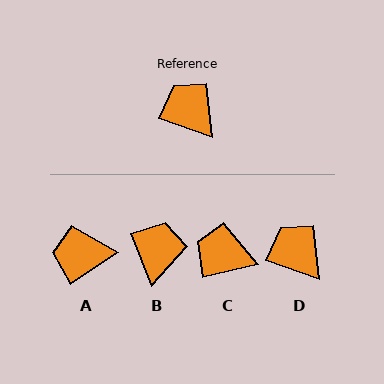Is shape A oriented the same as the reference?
No, it is off by about 53 degrees.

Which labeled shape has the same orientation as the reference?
D.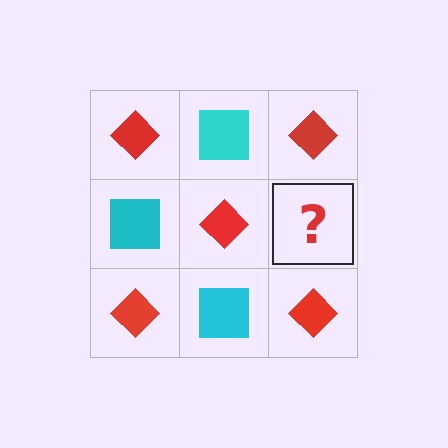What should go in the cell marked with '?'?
The missing cell should contain a cyan square.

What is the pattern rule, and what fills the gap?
The rule is that it alternates red diamond and cyan square in a checkerboard pattern. The gap should be filled with a cyan square.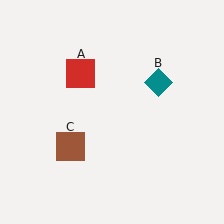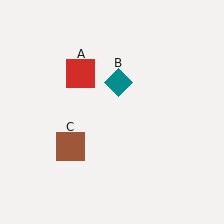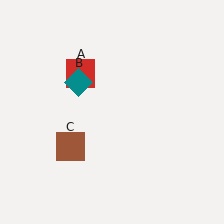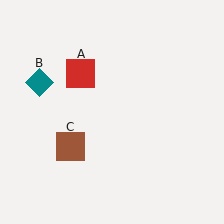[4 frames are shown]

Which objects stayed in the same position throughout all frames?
Red square (object A) and brown square (object C) remained stationary.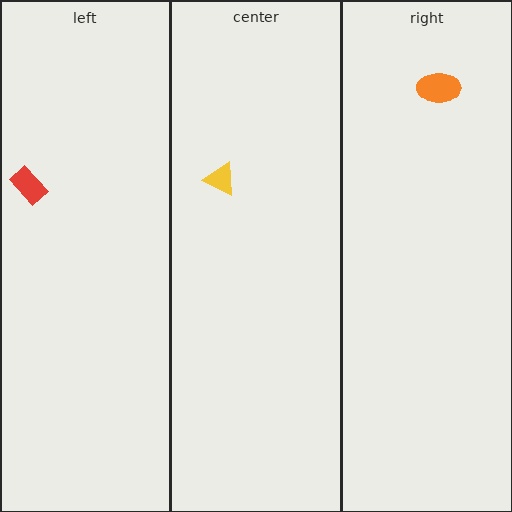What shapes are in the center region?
The yellow triangle.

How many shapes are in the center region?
1.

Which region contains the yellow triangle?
The center region.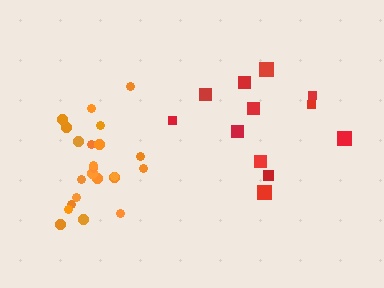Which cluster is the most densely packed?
Orange.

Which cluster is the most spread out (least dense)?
Red.